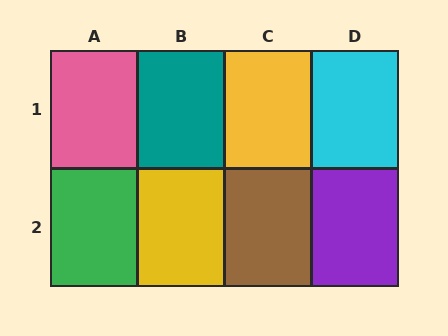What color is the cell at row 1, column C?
Yellow.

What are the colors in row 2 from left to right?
Green, yellow, brown, purple.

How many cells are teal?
1 cell is teal.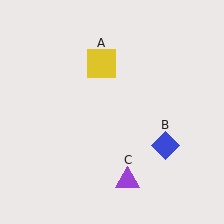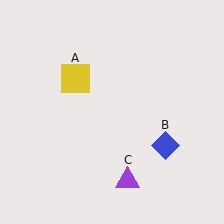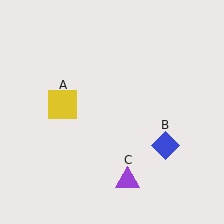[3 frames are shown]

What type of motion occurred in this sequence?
The yellow square (object A) rotated counterclockwise around the center of the scene.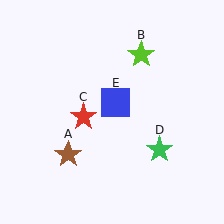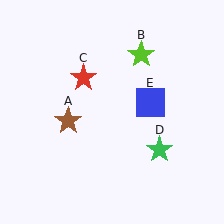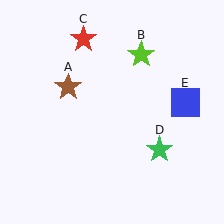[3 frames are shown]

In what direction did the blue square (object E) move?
The blue square (object E) moved right.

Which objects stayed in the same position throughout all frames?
Lime star (object B) and green star (object D) remained stationary.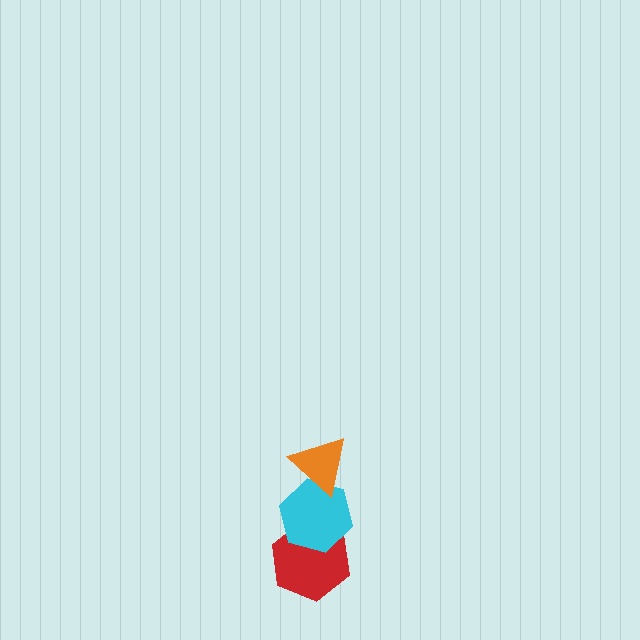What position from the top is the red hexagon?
The red hexagon is 3rd from the top.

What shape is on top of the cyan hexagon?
The orange triangle is on top of the cyan hexagon.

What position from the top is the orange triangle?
The orange triangle is 1st from the top.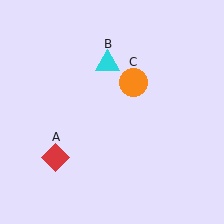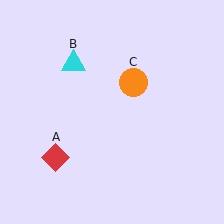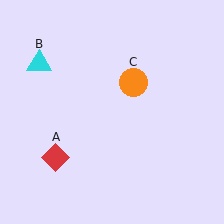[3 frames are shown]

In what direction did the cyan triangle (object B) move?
The cyan triangle (object B) moved left.